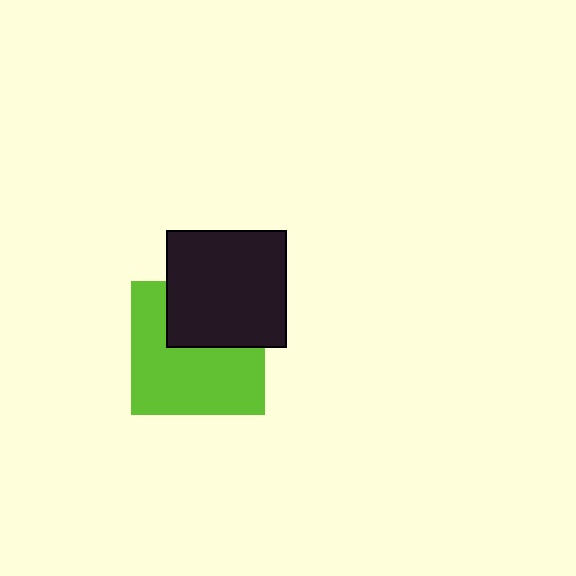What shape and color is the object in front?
The object in front is a black rectangle.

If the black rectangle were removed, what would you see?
You would see the complete lime square.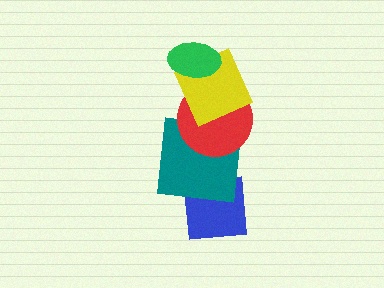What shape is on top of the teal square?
The red circle is on top of the teal square.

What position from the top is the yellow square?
The yellow square is 2nd from the top.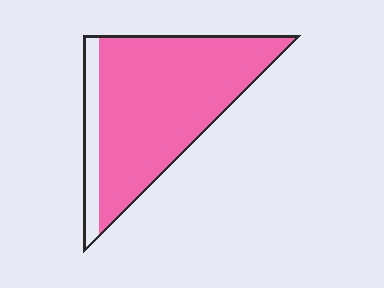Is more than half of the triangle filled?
Yes.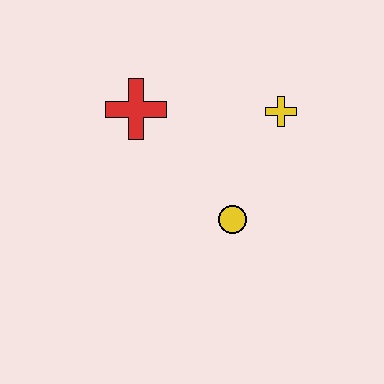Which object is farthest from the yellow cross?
The red cross is farthest from the yellow cross.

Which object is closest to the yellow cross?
The yellow circle is closest to the yellow cross.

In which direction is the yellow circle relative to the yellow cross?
The yellow circle is below the yellow cross.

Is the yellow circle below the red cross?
Yes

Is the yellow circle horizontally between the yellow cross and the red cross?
Yes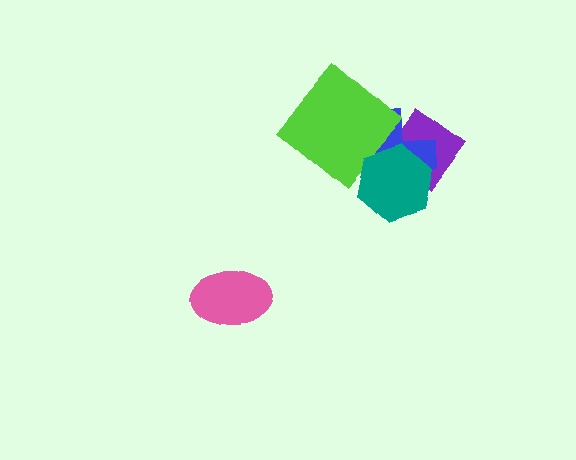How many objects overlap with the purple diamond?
2 objects overlap with the purple diamond.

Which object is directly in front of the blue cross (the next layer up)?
The lime diamond is directly in front of the blue cross.